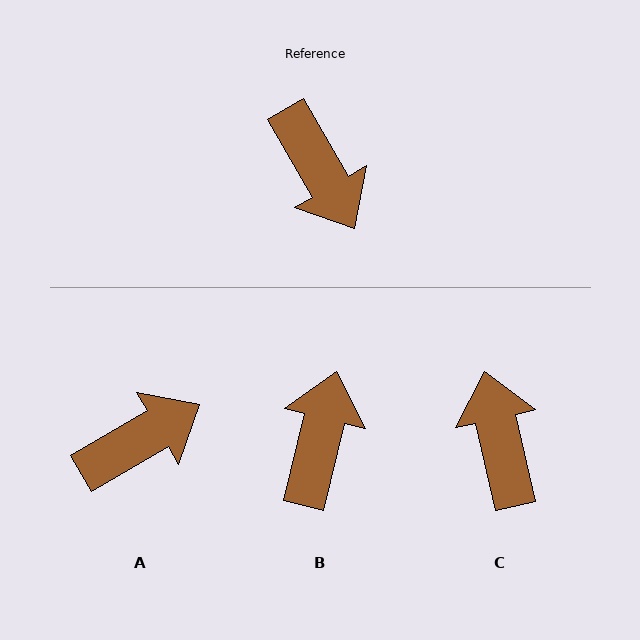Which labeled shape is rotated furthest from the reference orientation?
C, about 163 degrees away.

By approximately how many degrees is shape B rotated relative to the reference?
Approximately 136 degrees counter-clockwise.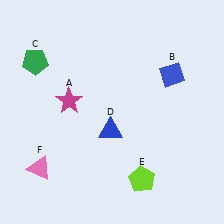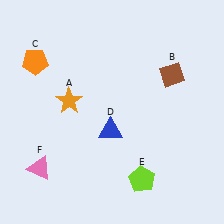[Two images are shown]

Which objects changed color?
A changed from magenta to orange. B changed from blue to brown. C changed from green to orange.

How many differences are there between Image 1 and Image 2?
There are 3 differences between the two images.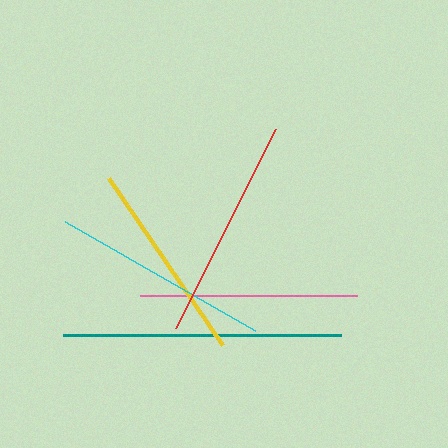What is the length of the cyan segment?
The cyan segment is approximately 219 pixels long.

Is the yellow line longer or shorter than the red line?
The red line is longer than the yellow line.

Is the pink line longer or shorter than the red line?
The red line is longer than the pink line.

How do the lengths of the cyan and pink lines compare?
The cyan and pink lines are approximately the same length.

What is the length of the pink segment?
The pink segment is approximately 217 pixels long.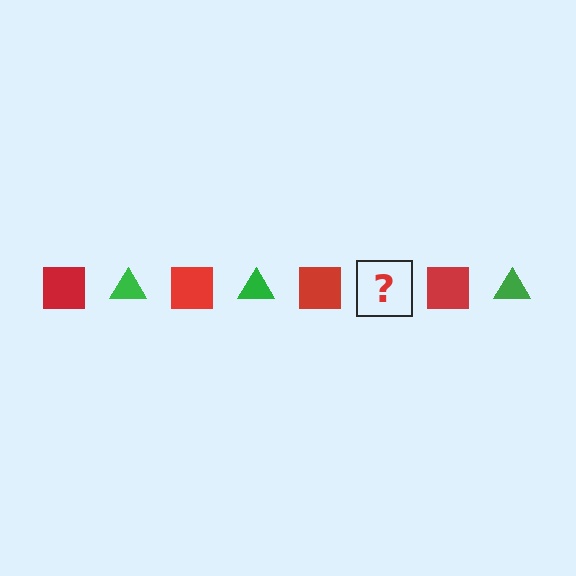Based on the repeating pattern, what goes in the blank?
The blank should be a green triangle.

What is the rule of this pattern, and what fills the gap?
The rule is that the pattern alternates between red square and green triangle. The gap should be filled with a green triangle.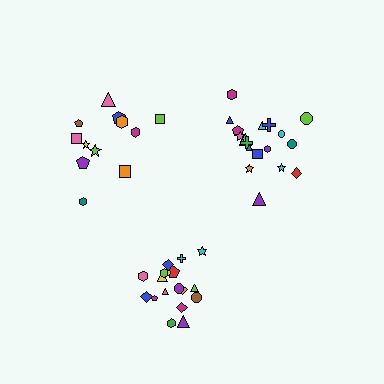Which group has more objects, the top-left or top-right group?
The top-right group.